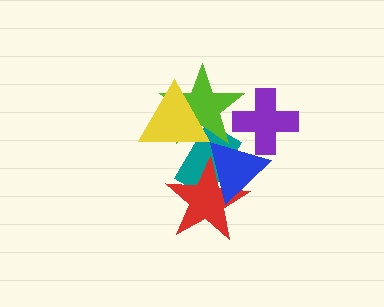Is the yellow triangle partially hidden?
No, no other shape covers it.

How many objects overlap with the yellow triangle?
2 objects overlap with the yellow triangle.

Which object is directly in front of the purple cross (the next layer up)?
The blue triangle is directly in front of the purple cross.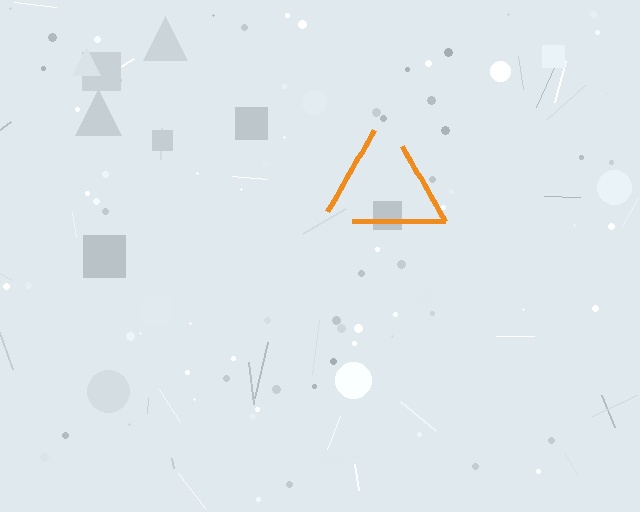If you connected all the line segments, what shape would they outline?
They would outline a triangle.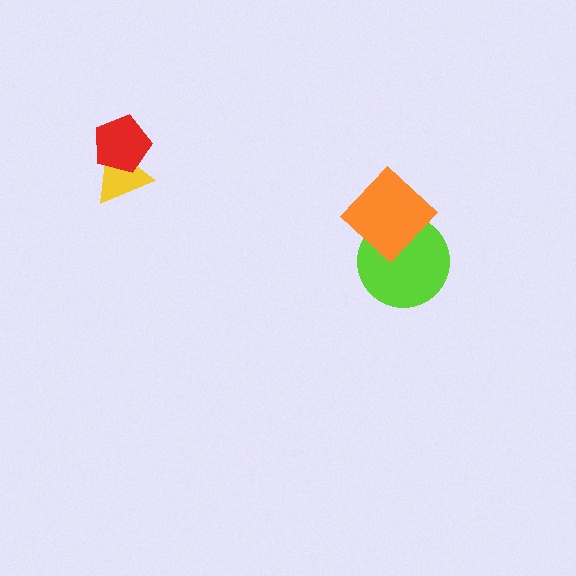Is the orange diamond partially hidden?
No, no other shape covers it.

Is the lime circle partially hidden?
Yes, it is partially covered by another shape.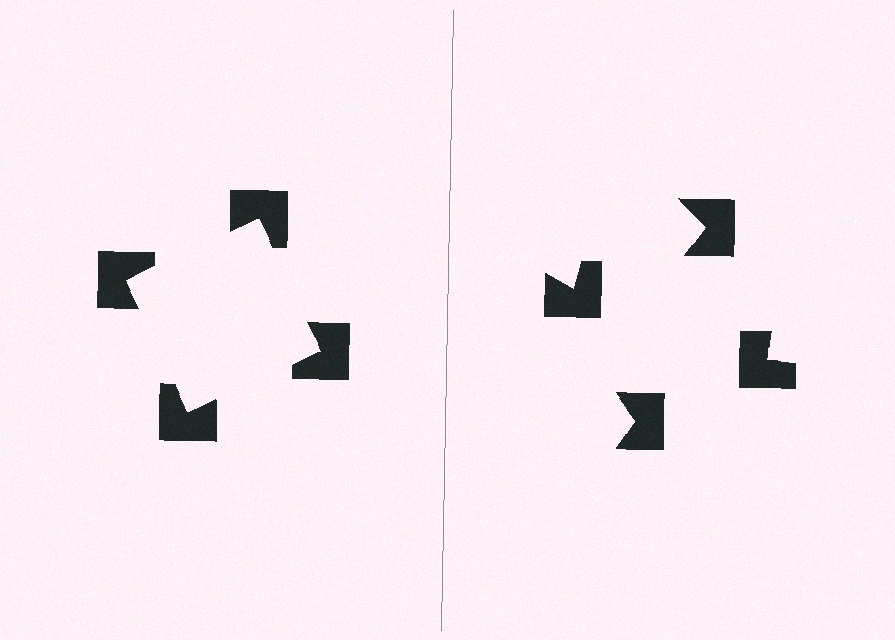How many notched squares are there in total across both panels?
8 — 4 on each side.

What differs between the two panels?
The notched squares are positioned identically on both sides; only the wedge orientations differ. On the left they align to a square; on the right they are misaligned.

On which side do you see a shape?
An illusory square appears on the left side. On the right side the wedge cuts are rotated, so no coherent shape forms.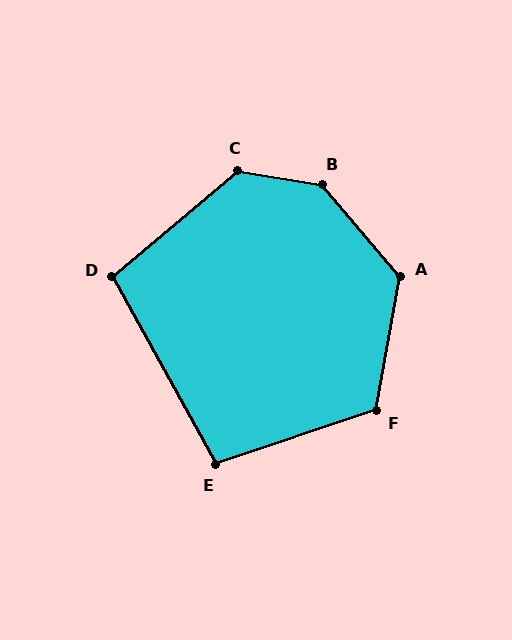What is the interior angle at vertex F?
Approximately 119 degrees (obtuse).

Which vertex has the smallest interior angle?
E, at approximately 100 degrees.